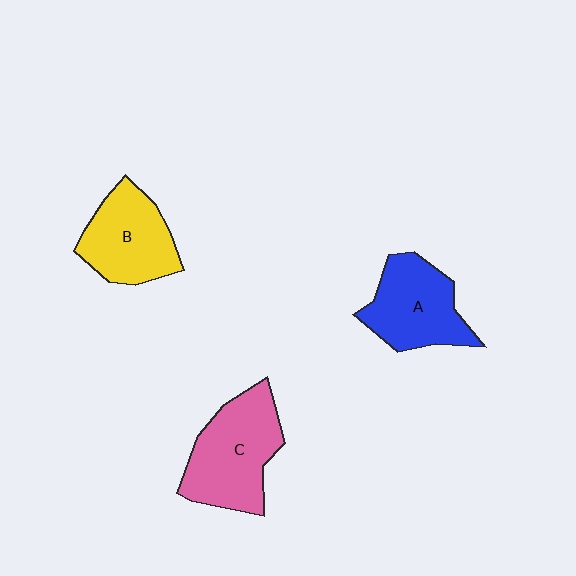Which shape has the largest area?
Shape C (pink).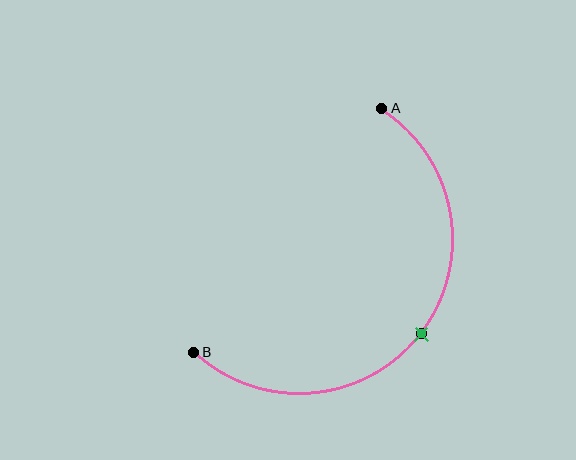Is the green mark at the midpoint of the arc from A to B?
Yes. The green mark lies on the arc at equal arc-length from both A and B — it is the arc midpoint.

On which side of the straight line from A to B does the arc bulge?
The arc bulges below and to the right of the straight line connecting A and B.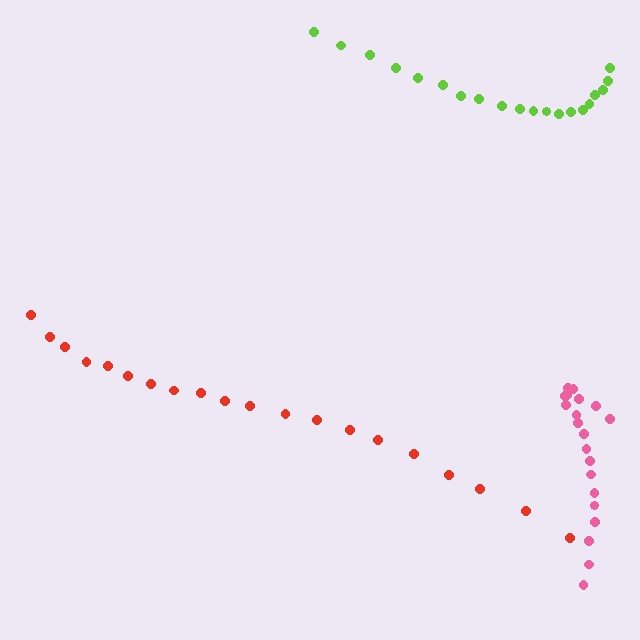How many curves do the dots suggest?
There are 3 distinct paths.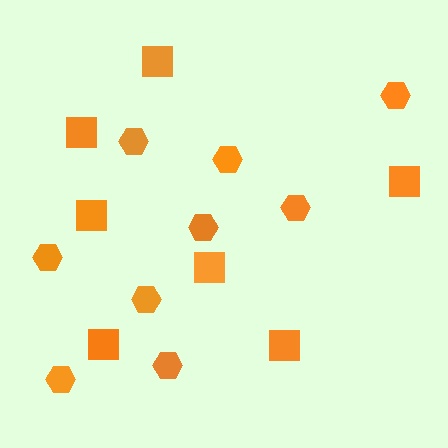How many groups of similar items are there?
There are 2 groups: one group of hexagons (9) and one group of squares (7).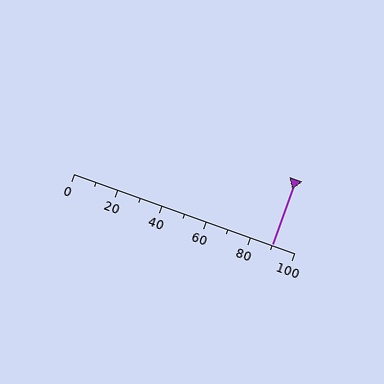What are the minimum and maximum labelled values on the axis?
The axis runs from 0 to 100.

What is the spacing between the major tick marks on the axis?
The major ticks are spaced 20 apart.